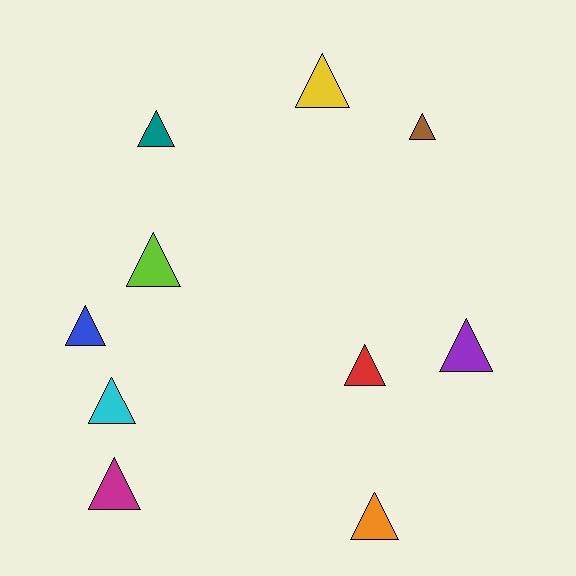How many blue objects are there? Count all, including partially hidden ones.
There is 1 blue object.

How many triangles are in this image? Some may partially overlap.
There are 10 triangles.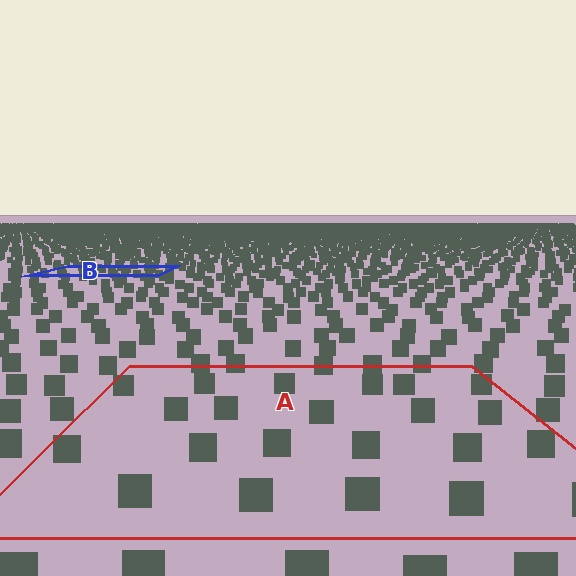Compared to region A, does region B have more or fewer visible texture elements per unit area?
Region B has more texture elements per unit area — they are packed more densely because it is farther away.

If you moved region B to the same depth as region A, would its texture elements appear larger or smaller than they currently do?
They would appear larger. At a closer depth, the same texture elements are projected at a bigger on-screen size.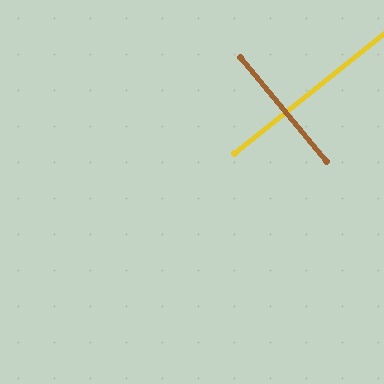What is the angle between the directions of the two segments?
Approximately 89 degrees.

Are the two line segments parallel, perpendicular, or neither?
Perpendicular — they meet at approximately 89°.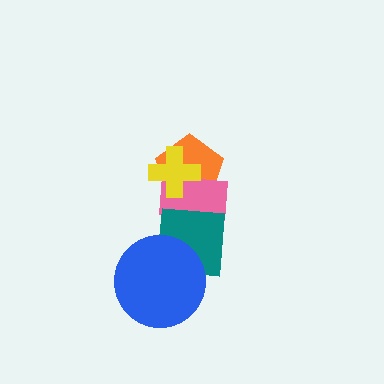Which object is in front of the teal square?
The blue circle is in front of the teal square.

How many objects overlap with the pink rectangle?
3 objects overlap with the pink rectangle.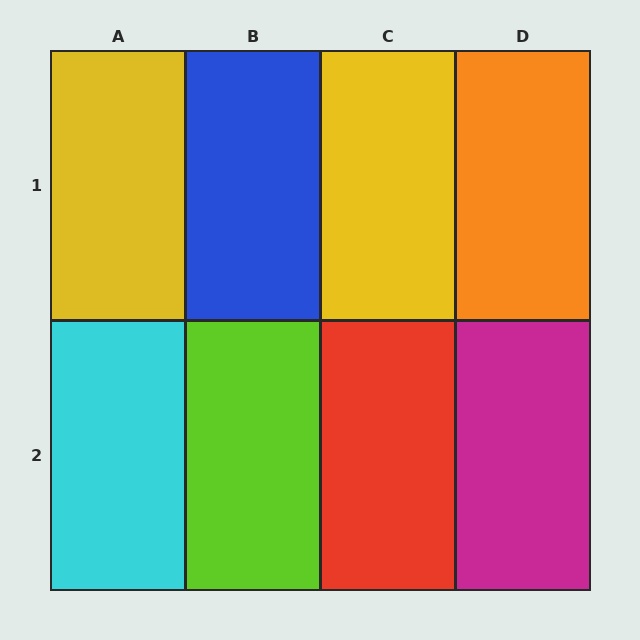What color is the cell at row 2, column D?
Magenta.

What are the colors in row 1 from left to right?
Yellow, blue, yellow, orange.